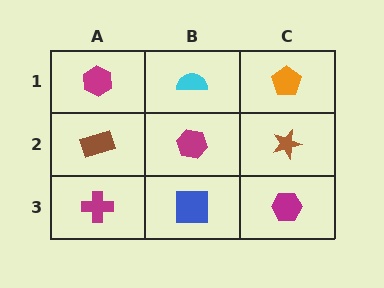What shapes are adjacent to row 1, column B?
A magenta hexagon (row 2, column B), a magenta hexagon (row 1, column A), an orange pentagon (row 1, column C).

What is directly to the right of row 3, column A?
A blue square.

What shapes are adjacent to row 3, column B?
A magenta hexagon (row 2, column B), a magenta cross (row 3, column A), a magenta hexagon (row 3, column C).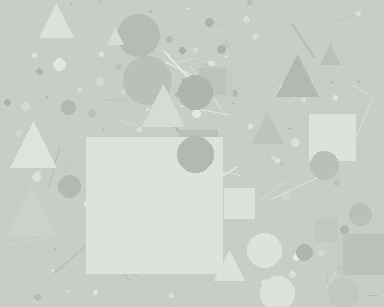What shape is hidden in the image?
A square is hidden in the image.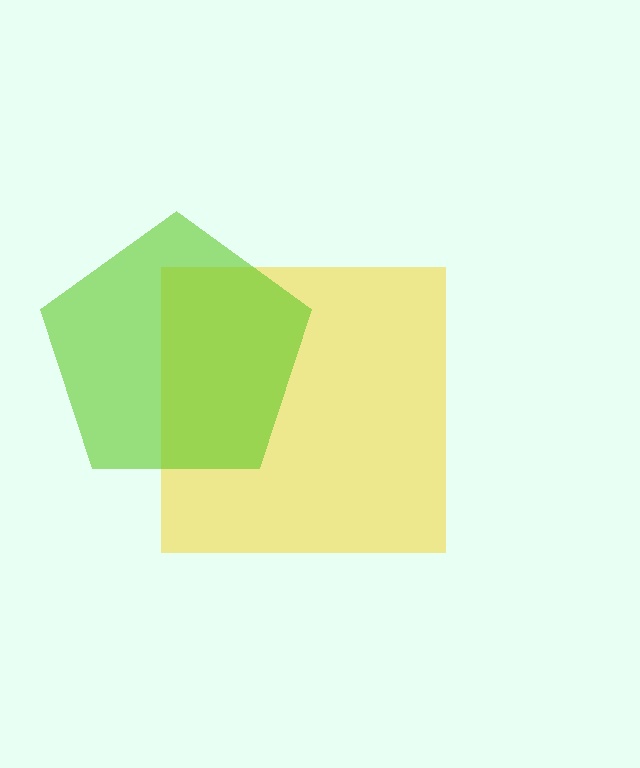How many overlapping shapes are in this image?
There are 2 overlapping shapes in the image.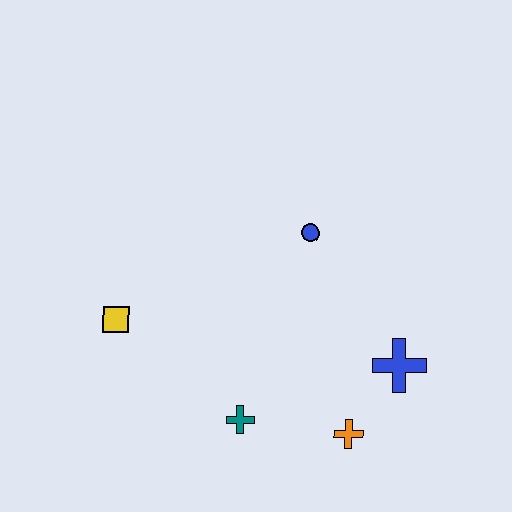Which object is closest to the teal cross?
The orange cross is closest to the teal cross.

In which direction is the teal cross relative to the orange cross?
The teal cross is to the left of the orange cross.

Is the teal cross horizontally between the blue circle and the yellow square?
Yes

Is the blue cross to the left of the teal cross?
No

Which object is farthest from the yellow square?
The blue cross is farthest from the yellow square.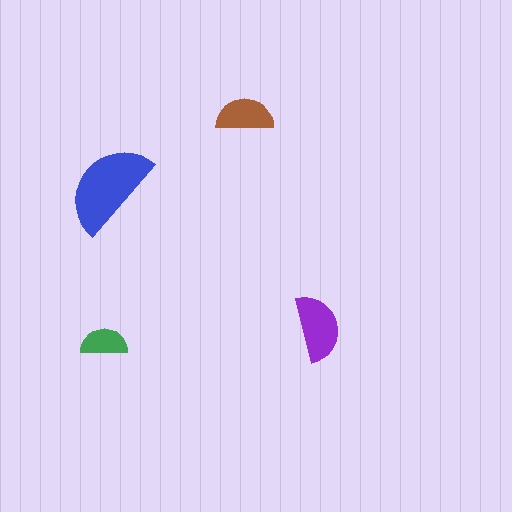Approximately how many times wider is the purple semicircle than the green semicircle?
About 1.5 times wider.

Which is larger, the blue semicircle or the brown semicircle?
The blue one.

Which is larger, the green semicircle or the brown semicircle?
The brown one.